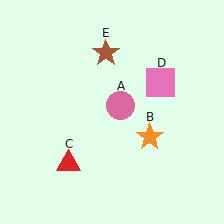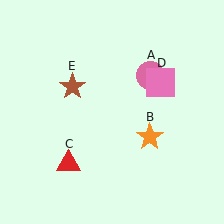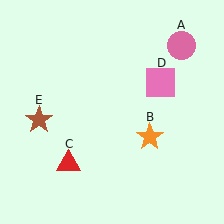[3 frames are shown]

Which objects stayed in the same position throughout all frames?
Orange star (object B) and red triangle (object C) and pink square (object D) remained stationary.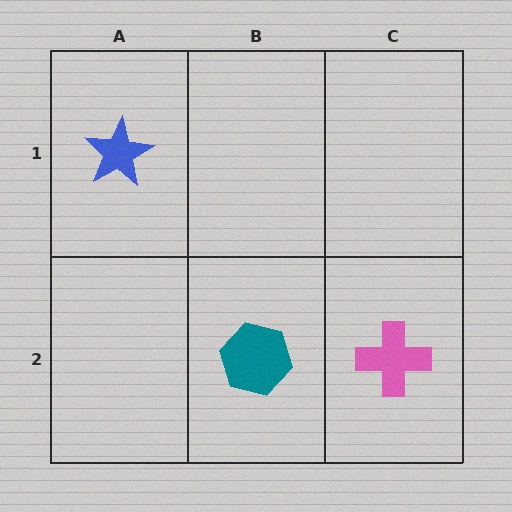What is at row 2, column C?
A pink cross.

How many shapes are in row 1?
1 shape.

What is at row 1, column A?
A blue star.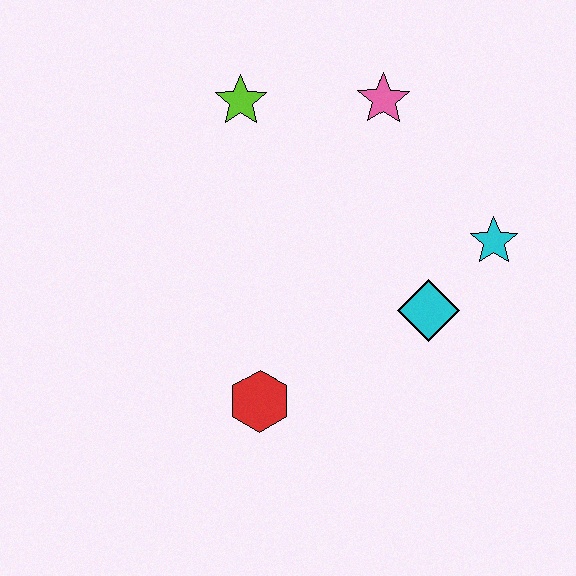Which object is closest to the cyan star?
The cyan diamond is closest to the cyan star.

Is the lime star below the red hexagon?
No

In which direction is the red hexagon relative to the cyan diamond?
The red hexagon is to the left of the cyan diamond.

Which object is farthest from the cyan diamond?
The lime star is farthest from the cyan diamond.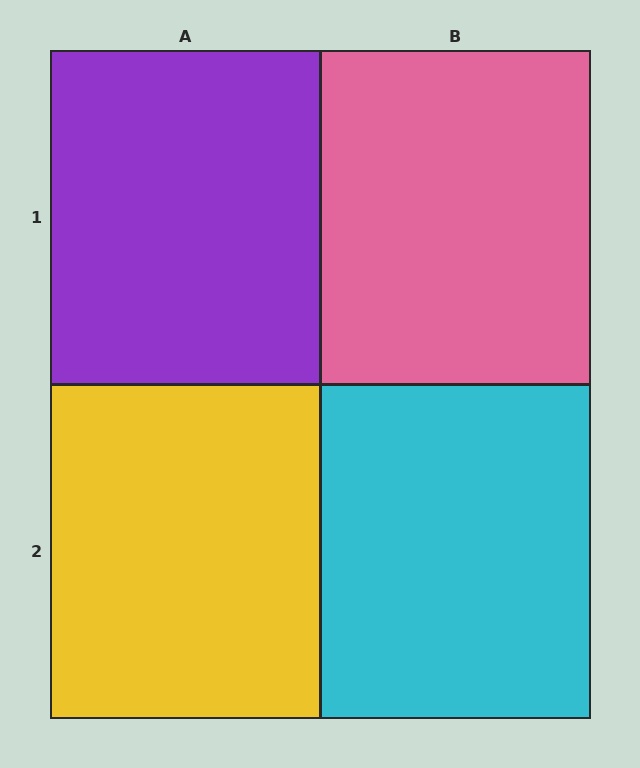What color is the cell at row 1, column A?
Purple.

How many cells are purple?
1 cell is purple.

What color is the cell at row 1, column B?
Pink.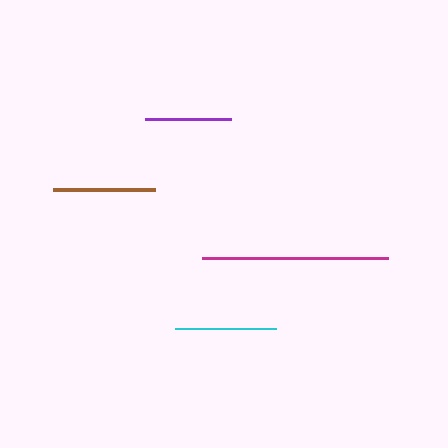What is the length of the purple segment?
The purple segment is approximately 85 pixels long.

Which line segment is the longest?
The magenta line is the longest at approximately 186 pixels.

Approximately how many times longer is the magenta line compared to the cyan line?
The magenta line is approximately 1.8 times the length of the cyan line.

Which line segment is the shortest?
The purple line is the shortest at approximately 85 pixels.